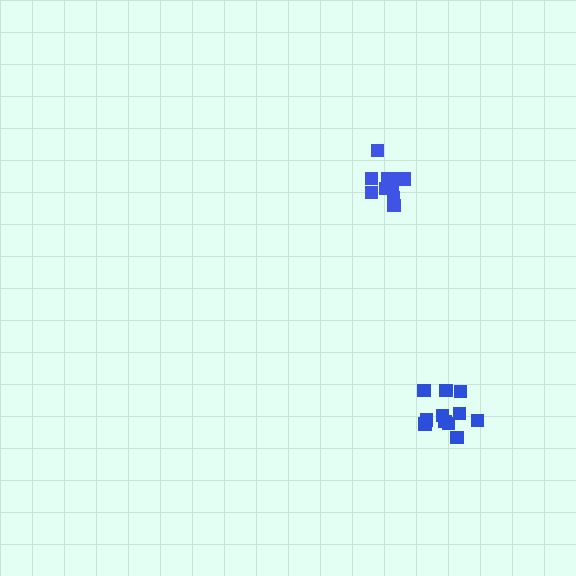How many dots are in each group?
Group 1: 11 dots, Group 2: 10 dots (21 total).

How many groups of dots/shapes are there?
There are 2 groups.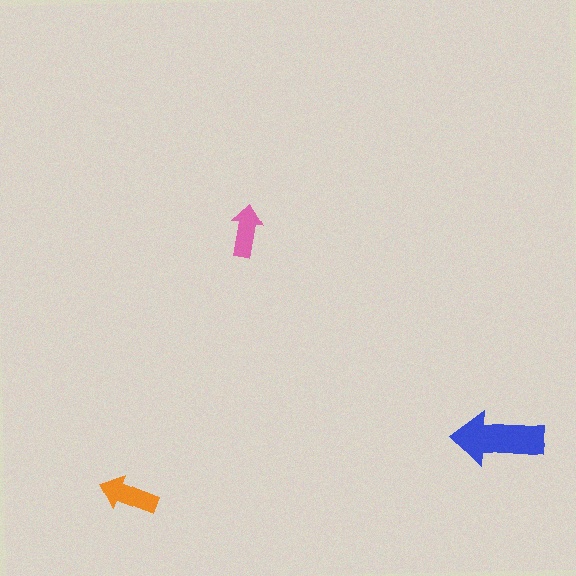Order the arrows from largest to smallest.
the blue one, the orange one, the pink one.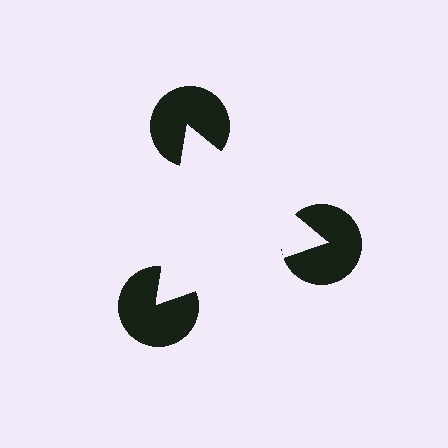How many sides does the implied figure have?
3 sides.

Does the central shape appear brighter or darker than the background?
It typically appears slightly brighter than the background, even though no actual brightness change is drawn.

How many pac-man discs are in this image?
There are 3 — one at each vertex of the illusory triangle.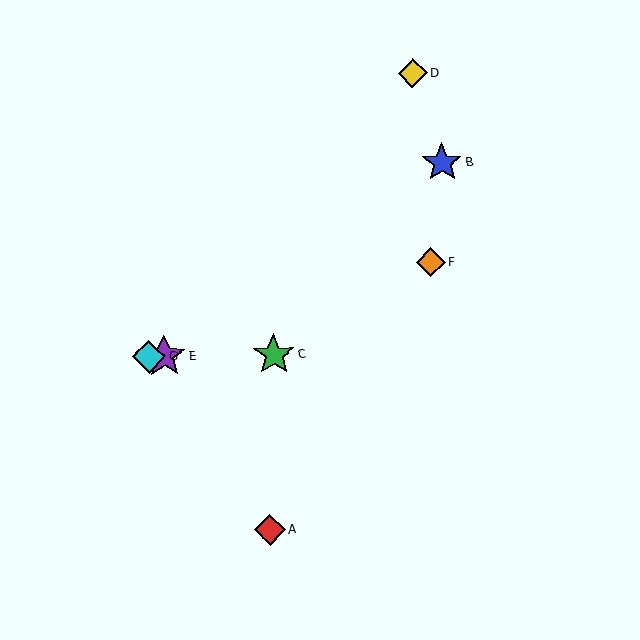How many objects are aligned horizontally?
3 objects (C, E, G) are aligned horizontally.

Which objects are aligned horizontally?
Objects C, E, G are aligned horizontally.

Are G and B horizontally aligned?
No, G is at y≈357 and B is at y≈162.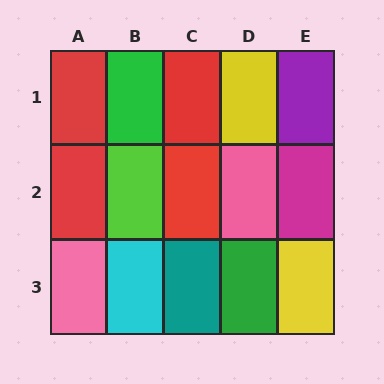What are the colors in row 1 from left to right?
Red, green, red, yellow, purple.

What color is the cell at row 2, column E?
Magenta.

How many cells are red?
4 cells are red.